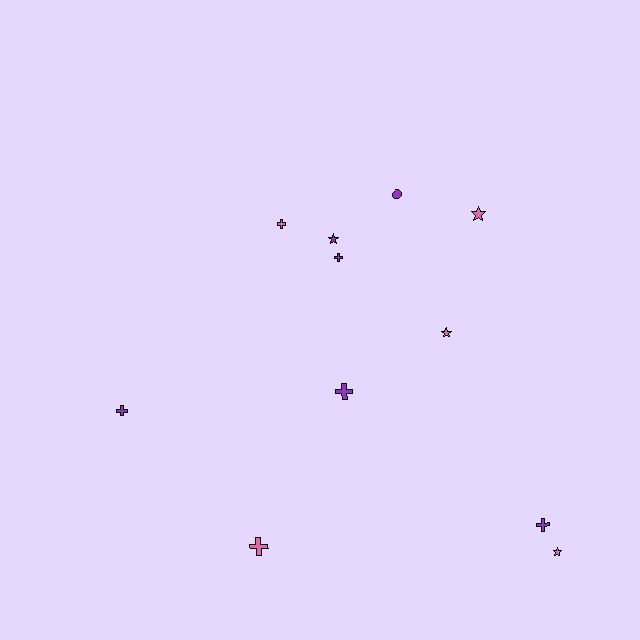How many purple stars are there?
There is 1 purple star.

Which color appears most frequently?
Purple, with 6 objects.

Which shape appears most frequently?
Cross, with 6 objects.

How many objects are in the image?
There are 11 objects.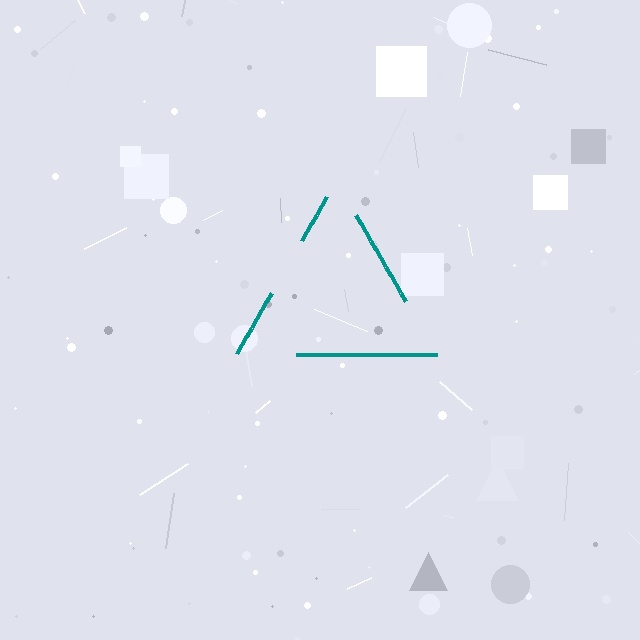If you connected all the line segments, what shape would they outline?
They would outline a triangle.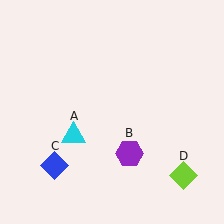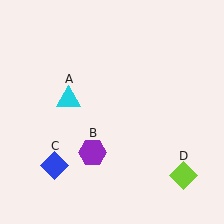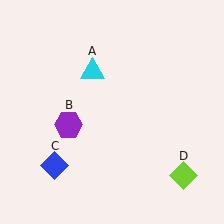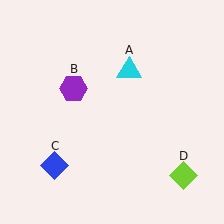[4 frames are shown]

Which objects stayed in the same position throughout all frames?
Blue diamond (object C) and lime diamond (object D) remained stationary.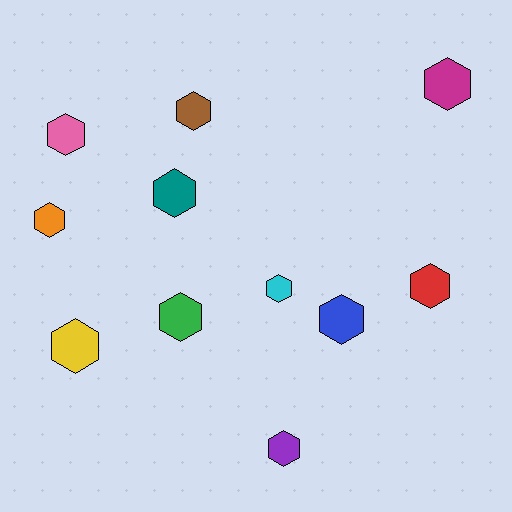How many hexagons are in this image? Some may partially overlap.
There are 11 hexagons.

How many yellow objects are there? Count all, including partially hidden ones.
There is 1 yellow object.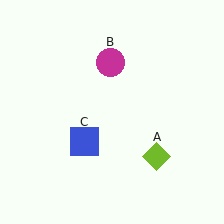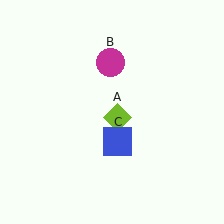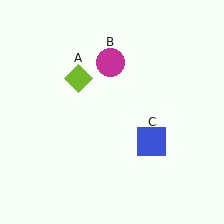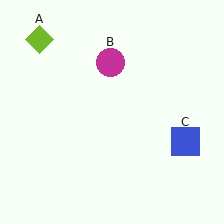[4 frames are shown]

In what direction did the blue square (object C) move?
The blue square (object C) moved right.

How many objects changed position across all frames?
2 objects changed position: lime diamond (object A), blue square (object C).